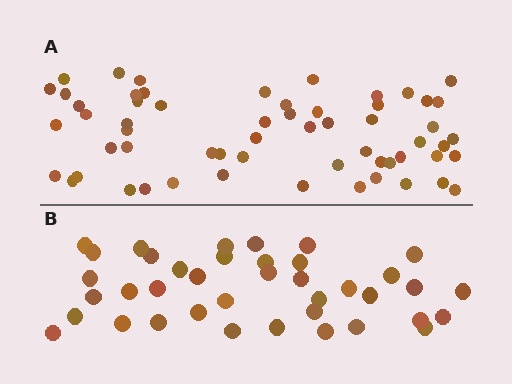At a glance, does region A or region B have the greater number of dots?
Region A (the top region) has more dots.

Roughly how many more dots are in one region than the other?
Region A has approximately 20 more dots than region B.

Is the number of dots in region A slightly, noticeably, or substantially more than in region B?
Region A has substantially more. The ratio is roughly 1.5 to 1.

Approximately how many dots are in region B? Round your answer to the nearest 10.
About 40 dots. (The exact count is 39, which rounds to 40.)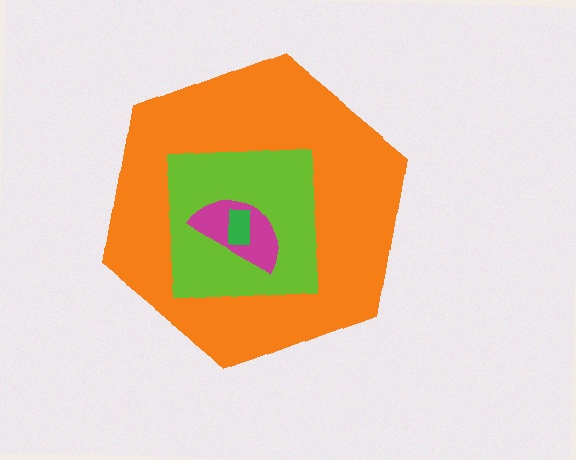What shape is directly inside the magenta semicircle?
The green rectangle.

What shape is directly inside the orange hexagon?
The lime square.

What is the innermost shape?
The green rectangle.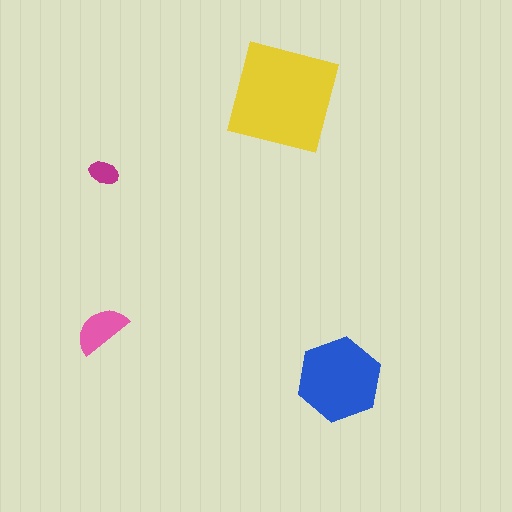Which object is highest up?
The yellow square is topmost.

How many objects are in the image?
There are 4 objects in the image.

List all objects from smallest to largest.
The magenta ellipse, the pink semicircle, the blue hexagon, the yellow square.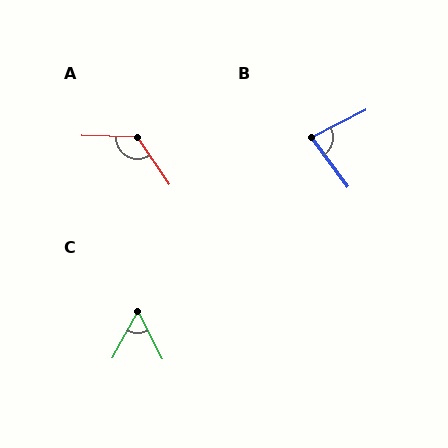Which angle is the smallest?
C, at approximately 56 degrees.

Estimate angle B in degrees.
Approximately 80 degrees.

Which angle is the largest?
A, at approximately 126 degrees.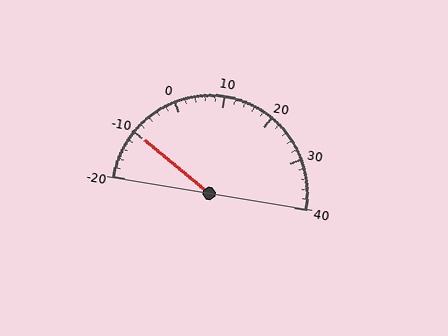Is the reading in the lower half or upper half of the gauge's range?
The reading is in the lower half of the range (-20 to 40).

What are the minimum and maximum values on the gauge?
The gauge ranges from -20 to 40.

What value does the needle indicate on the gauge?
The needle indicates approximately -10.